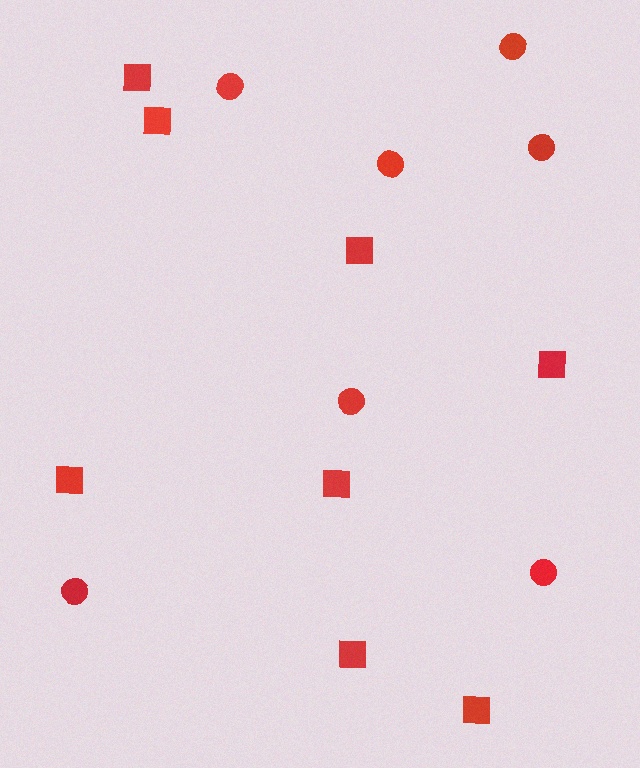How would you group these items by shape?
There are 2 groups: one group of circles (7) and one group of squares (8).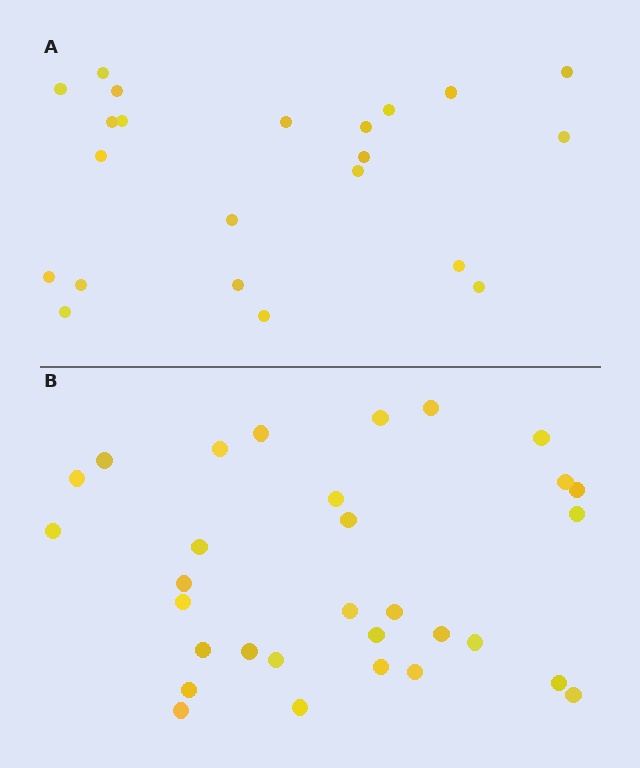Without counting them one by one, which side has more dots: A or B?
Region B (the bottom region) has more dots.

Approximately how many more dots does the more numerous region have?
Region B has roughly 8 or so more dots than region A.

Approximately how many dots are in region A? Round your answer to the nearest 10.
About 20 dots. (The exact count is 22, which rounds to 20.)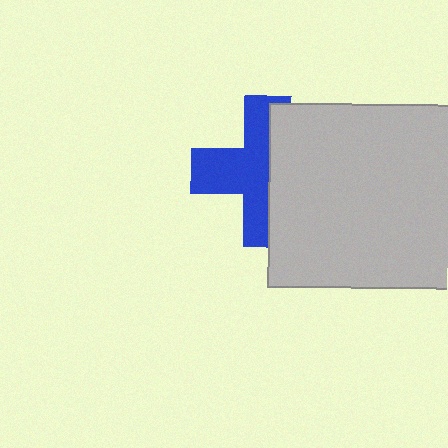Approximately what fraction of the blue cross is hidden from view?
Roughly 48% of the blue cross is hidden behind the light gray square.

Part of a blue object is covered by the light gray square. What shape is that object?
It is a cross.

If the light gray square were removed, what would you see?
You would see the complete blue cross.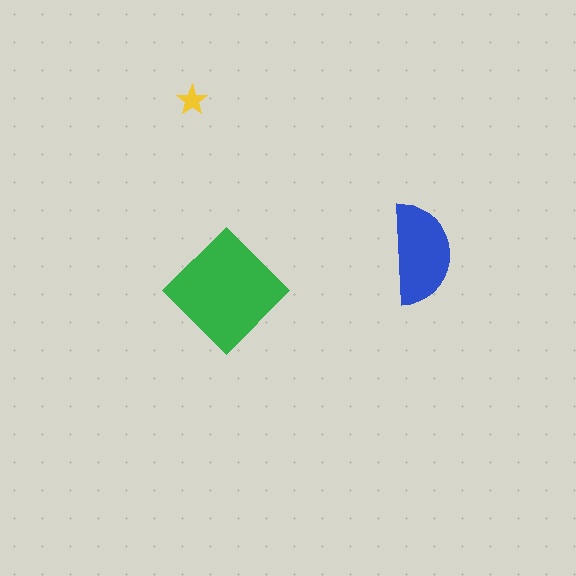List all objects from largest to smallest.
The green diamond, the blue semicircle, the yellow star.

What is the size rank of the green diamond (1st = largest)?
1st.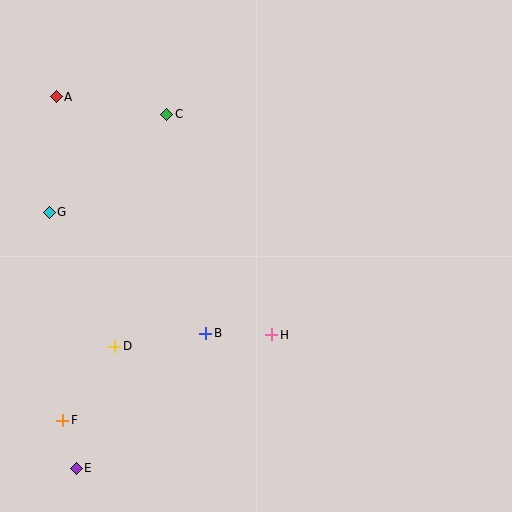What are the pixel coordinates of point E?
Point E is at (76, 468).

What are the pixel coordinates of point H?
Point H is at (272, 335).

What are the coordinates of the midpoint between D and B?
The midpoint between D and B is at (160, 340).